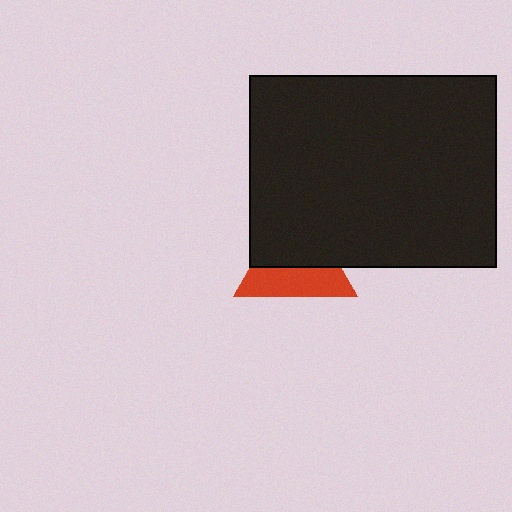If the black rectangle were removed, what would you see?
You would see the complete red triangle.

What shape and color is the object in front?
The object in front is a black rectangle.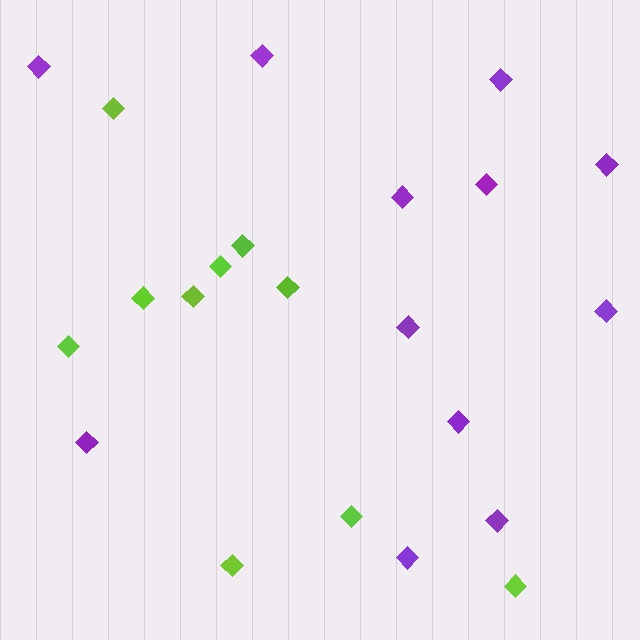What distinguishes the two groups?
There are 2 groups: one group of purple diamonds (12) and one group of lime diamonds (10).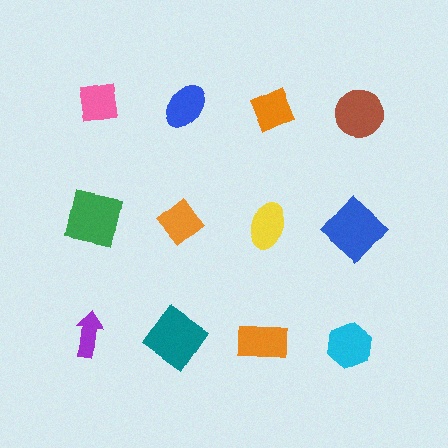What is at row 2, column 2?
An orange diamond.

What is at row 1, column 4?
A brown circle.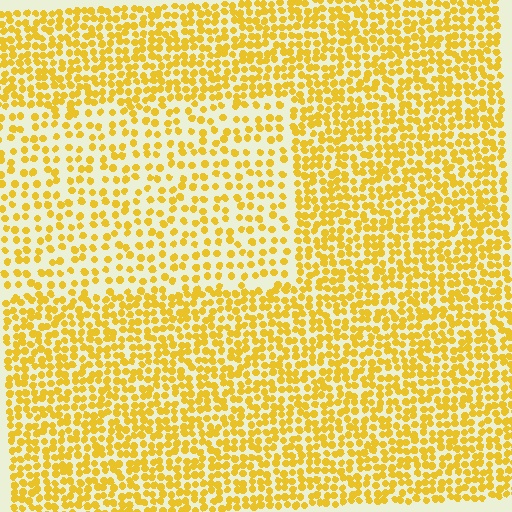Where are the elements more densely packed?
The elements are more densely packed outside the rectangle boundary.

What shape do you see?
I see a rectangle.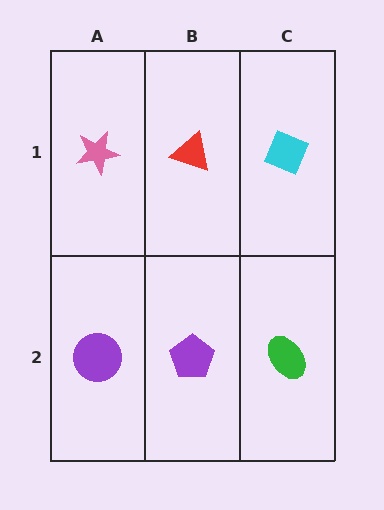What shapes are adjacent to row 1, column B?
A purple pentagon (row 2, column B), a pink star (row 1, column A), a cyan diamond (row 1, column C).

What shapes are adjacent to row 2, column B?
A red triangle (row 1, column B), a purple circle (row 2, column A), a green ellipse (row 2, column C).